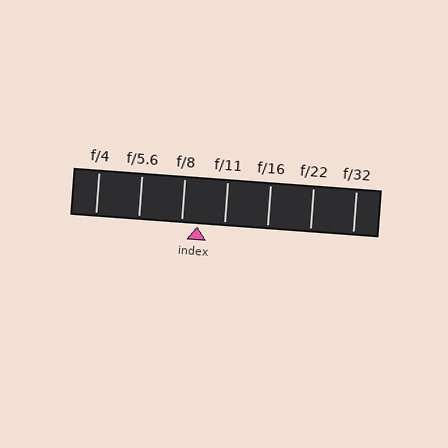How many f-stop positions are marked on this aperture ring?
There are 7 f-stop positions marked.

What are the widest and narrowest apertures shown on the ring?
The widest aperture shown is f/4 and the narrowest is f/32.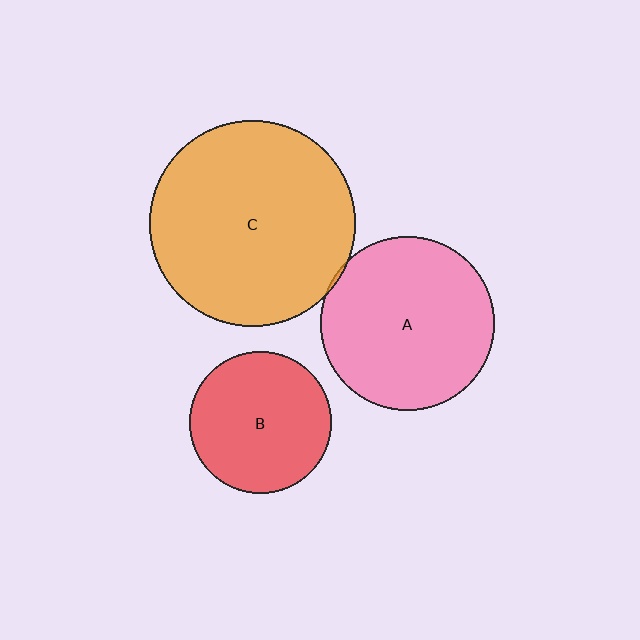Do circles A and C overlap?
Yes.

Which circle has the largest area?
Circle C (orange).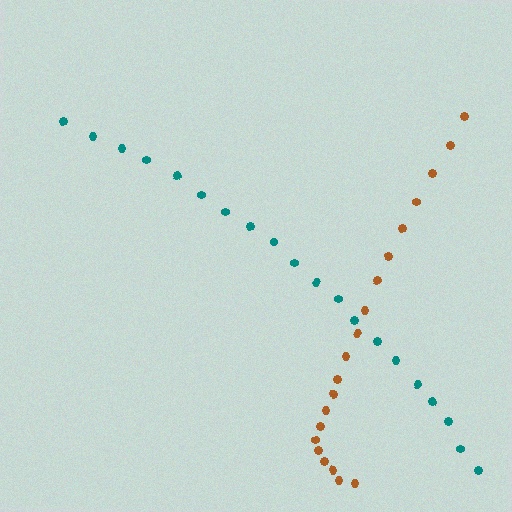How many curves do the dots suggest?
There are 2 distinct paths.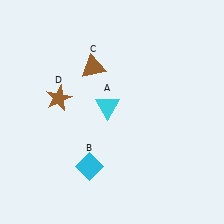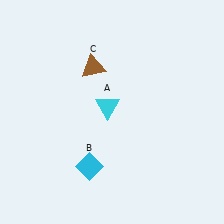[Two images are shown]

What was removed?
The brown star (D) was removed in Image 2.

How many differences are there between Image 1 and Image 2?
There is 1 difference between the two images.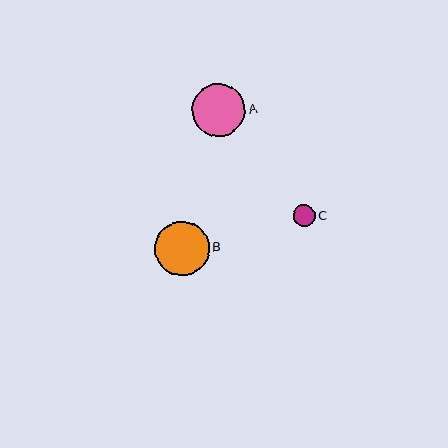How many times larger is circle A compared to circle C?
Circle A is approximately 2.4 times the size of circle C.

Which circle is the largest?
Circle B is the largest with a size of approximately 55 pixels.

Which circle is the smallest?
Circle C is the smallest with a size of approximately 22 pixels.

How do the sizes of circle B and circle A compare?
Circle B and circle A are approximately the same size.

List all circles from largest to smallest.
From largest to smallest: B, A, C.